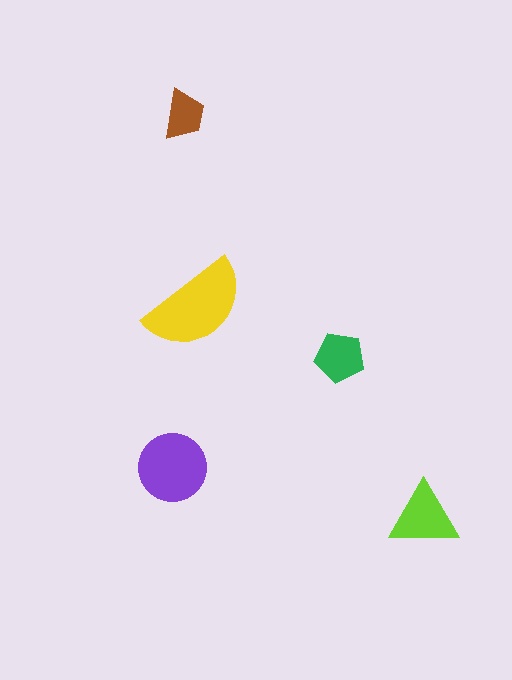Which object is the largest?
The yellow semicircle.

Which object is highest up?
The brown trapezoid is topmost.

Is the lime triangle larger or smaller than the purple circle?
Smaller.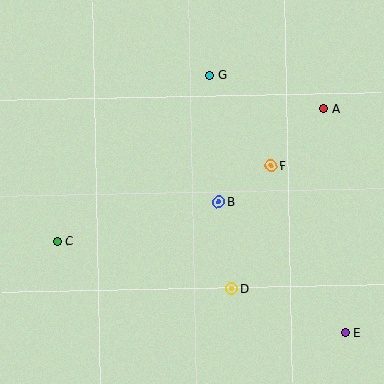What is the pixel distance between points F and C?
The distance between F and C is 227 pixels.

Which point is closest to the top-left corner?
Point G is closest to the top-left corner.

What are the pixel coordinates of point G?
Point G is at (210, 75).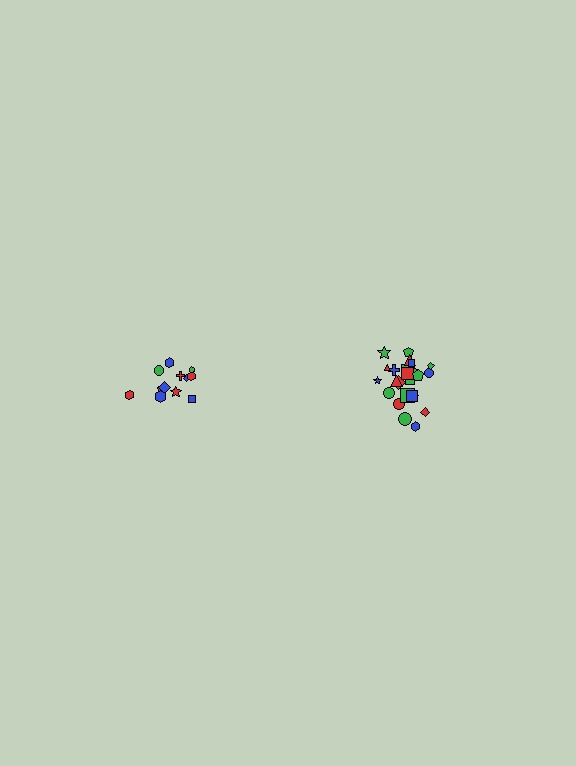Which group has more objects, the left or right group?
The right group.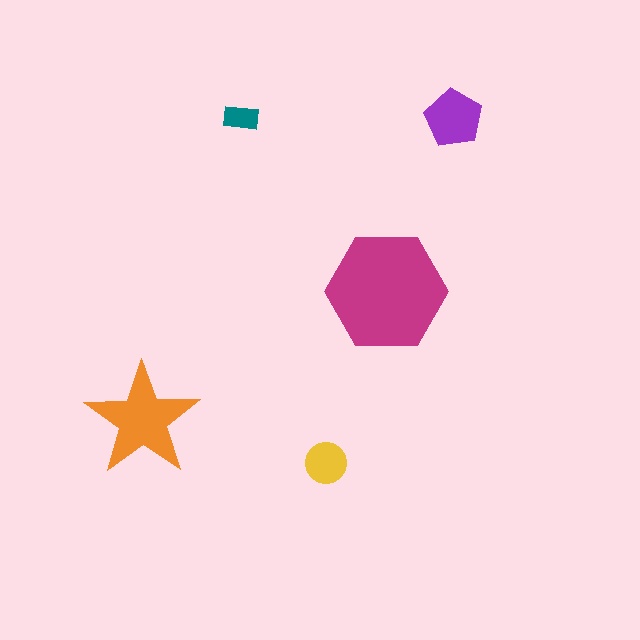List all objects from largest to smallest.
The magenta hexagon, the orange star, the purple pentagon, the yellow circle, the teal rectangle.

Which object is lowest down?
The yellow circle is bottommost.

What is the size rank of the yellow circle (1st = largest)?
4th.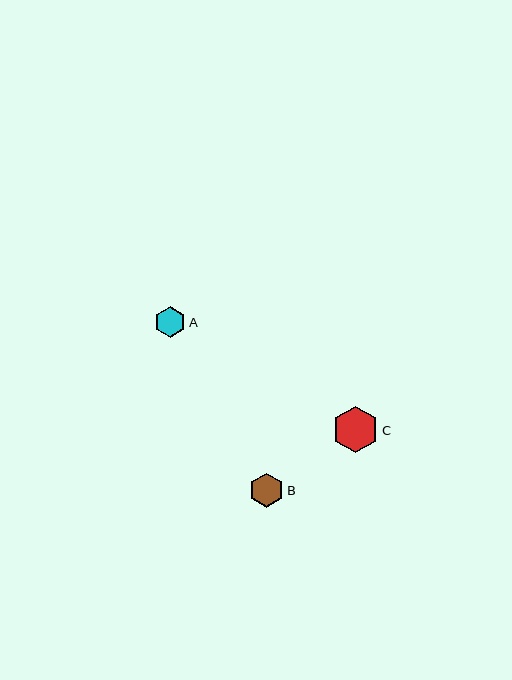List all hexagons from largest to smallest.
From largest to smallest: C, B, A.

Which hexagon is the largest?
Hexagon C is the largest with a size of approximately 46 pixels.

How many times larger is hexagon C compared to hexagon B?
Hexagon C is approximately 1.3 times the size of hexagon B.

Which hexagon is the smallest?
Hexagon A is the smallest with a size of approximately 32 pixels.